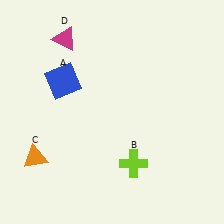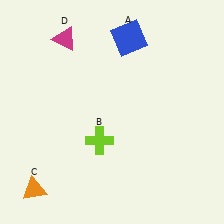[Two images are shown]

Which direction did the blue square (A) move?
The blue square (A) moved right.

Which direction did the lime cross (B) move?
The lime cross (B) moved left.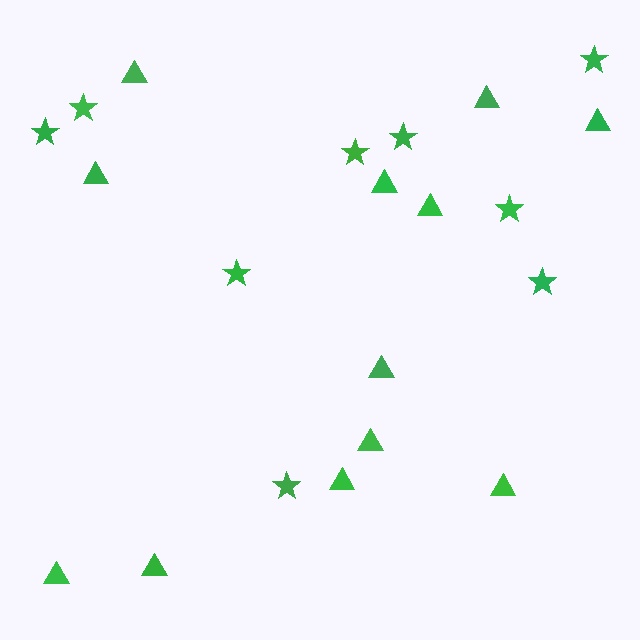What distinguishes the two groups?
There are 2 groups: one group of triangles (12) and one group of stars (9).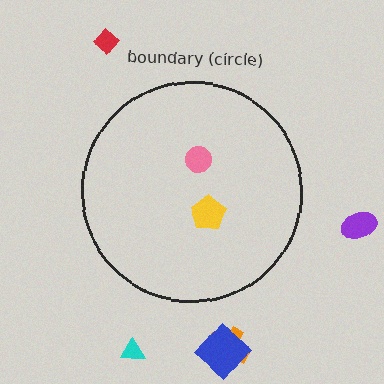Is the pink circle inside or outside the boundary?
Inside.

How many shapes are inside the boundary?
2 inside, 5 outside.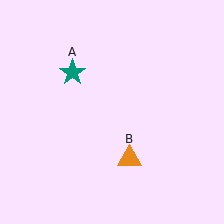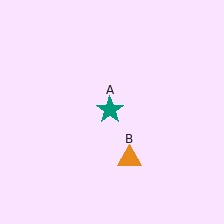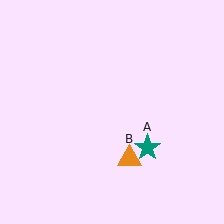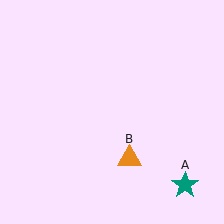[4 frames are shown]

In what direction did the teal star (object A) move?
The teal star (object A) moved down and to the right.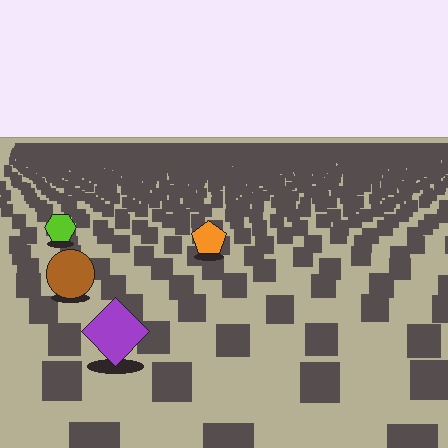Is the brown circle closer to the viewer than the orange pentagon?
Yes. The brown circle is closer — you can tell from the texture gradient: the ground texture is coarser near it.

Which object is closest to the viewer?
The purple diamond is closest. The texture marks near it are larger and more spread out.